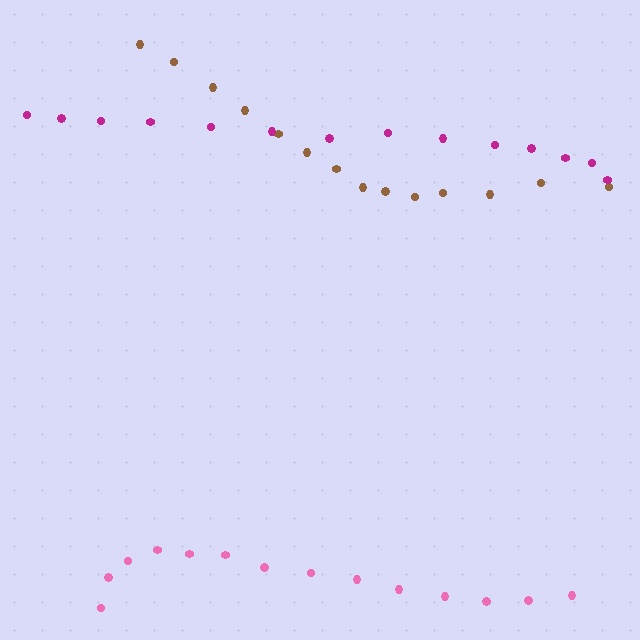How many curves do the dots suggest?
There are 3 distinct paths.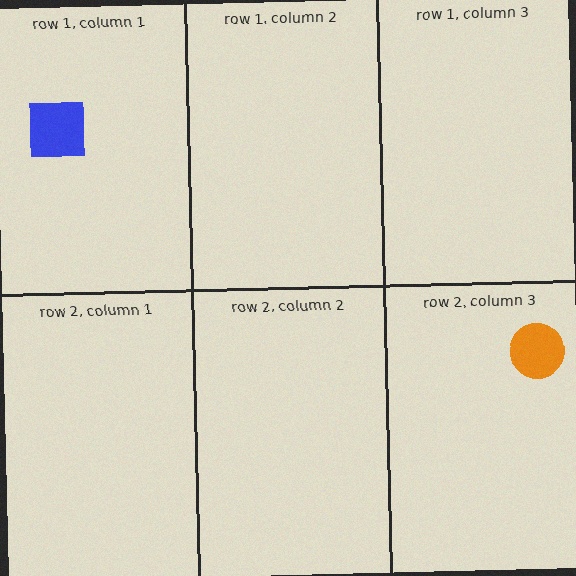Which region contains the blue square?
The row 1, column 1 region.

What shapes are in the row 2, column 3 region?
The pink triangle, the orange circle.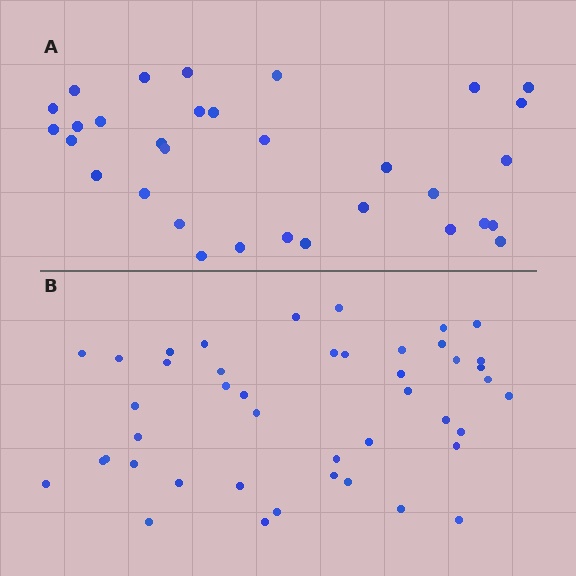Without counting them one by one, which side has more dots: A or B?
Region B (the bottom region) has more dots.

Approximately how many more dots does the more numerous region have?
Region B has roughly 12 or so more dots than region A.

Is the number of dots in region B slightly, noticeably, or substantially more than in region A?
Region B has noticeably more, but not dramatically so. The ratio is roughly 1.4 to 1.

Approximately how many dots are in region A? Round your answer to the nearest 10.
About 30 dots. (The exact count is 32, which rounds to 30.)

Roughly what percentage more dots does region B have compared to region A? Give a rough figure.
About 40% more.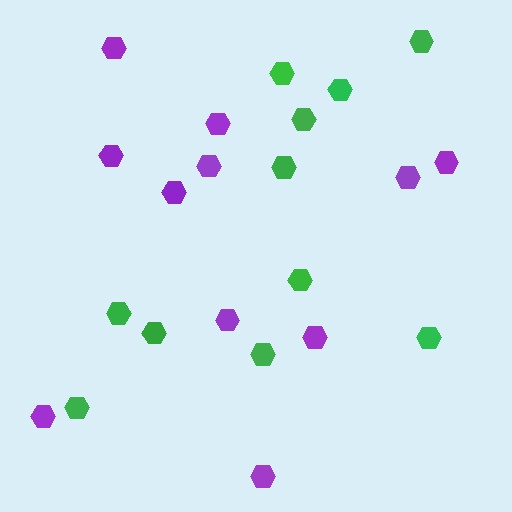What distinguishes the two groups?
There are 2 groups: one group of purple hexagons (11) and one group of green hexagons (11).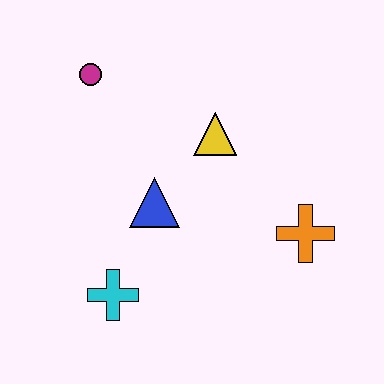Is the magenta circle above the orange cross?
Yes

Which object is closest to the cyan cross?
The blue triangle is closest to the cyan cross.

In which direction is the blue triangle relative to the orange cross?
The blue triangle is to the left of the orange cross.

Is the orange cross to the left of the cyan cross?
No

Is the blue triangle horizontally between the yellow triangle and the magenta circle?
Yes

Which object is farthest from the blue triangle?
The orange cross is farthest from the blue triangle.